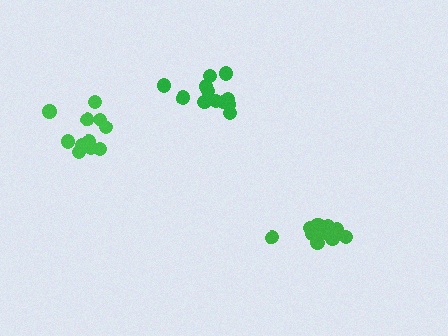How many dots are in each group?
Group 1: 13 dots, Group 2: 12 dots, Group 3: 11 dots (36 total).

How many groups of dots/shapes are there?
There are 3 groups.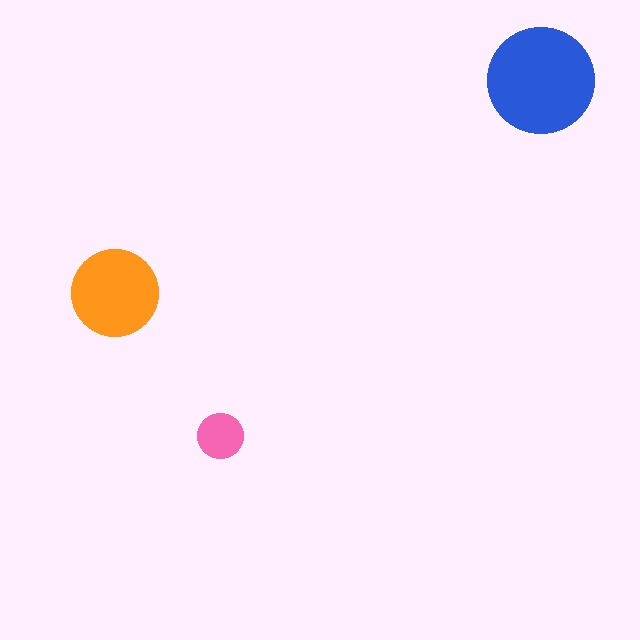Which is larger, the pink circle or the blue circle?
The blue one.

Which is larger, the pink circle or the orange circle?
The orange one.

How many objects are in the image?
There are 3 objects in the image.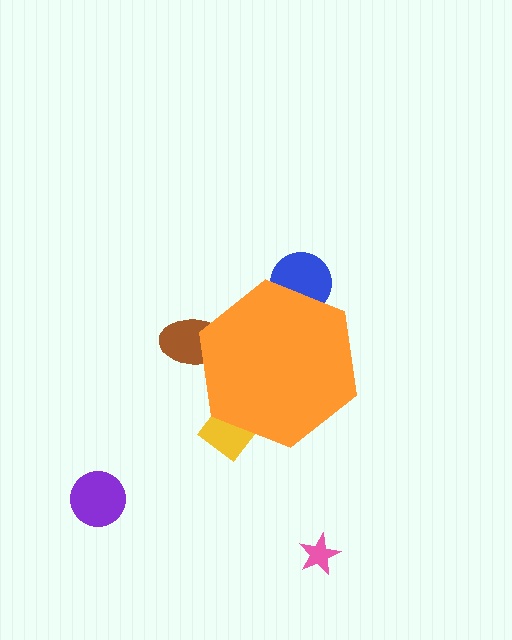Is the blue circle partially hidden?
Yes, the blue circle is partially hidden behind the orange hexagon.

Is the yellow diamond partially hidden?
Yes, the yellow diamond is partially hidden behind the orange hexagon.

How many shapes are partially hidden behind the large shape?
3 shapes are partially hidden.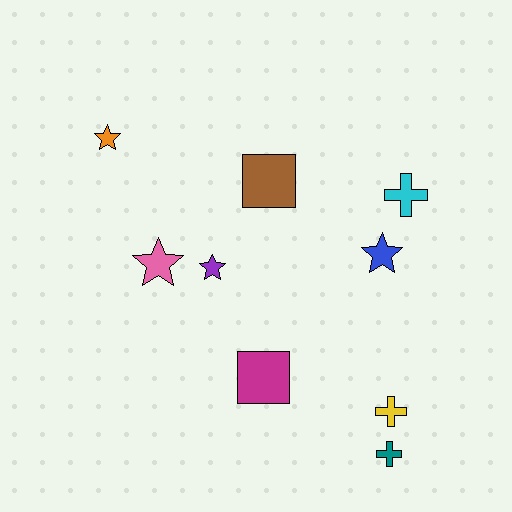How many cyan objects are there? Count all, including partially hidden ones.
There is 1 cyan object.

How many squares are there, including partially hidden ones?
There are 2 squares.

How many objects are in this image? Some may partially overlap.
There are 9 objects.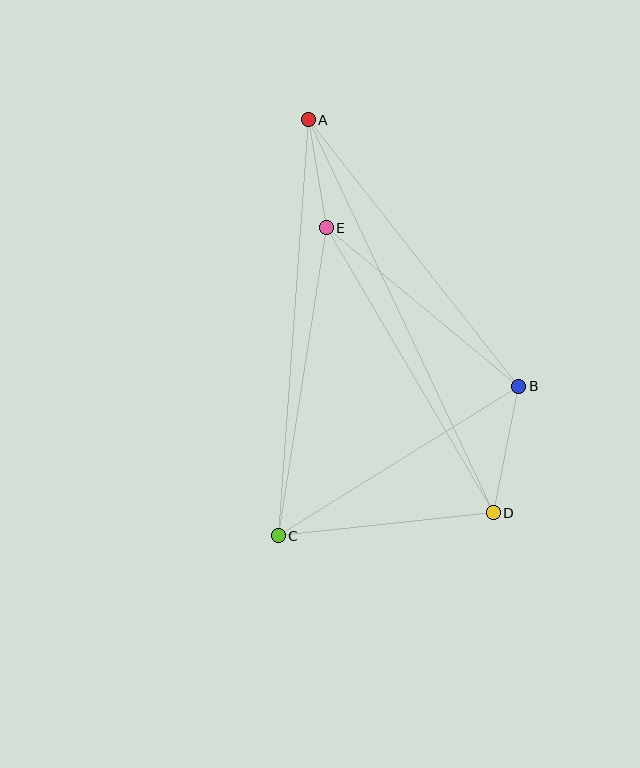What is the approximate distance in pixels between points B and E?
The distance between B and E is approximately 250 pixels.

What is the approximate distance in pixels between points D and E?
The distance between D and E is approximately 330 pixels.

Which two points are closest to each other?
Points A and E are closest to each other.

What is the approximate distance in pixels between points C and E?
The distance between C and E is approximately 312 pixels.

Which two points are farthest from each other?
Points A and D are farthest from each other.